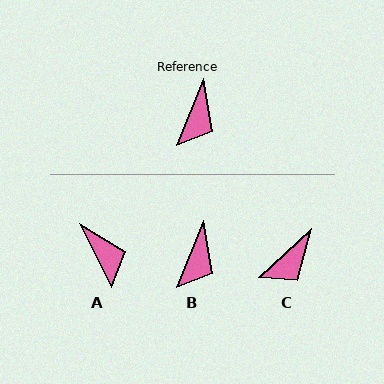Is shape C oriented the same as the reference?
No, it is off by about 24 degrees.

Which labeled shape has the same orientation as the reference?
B.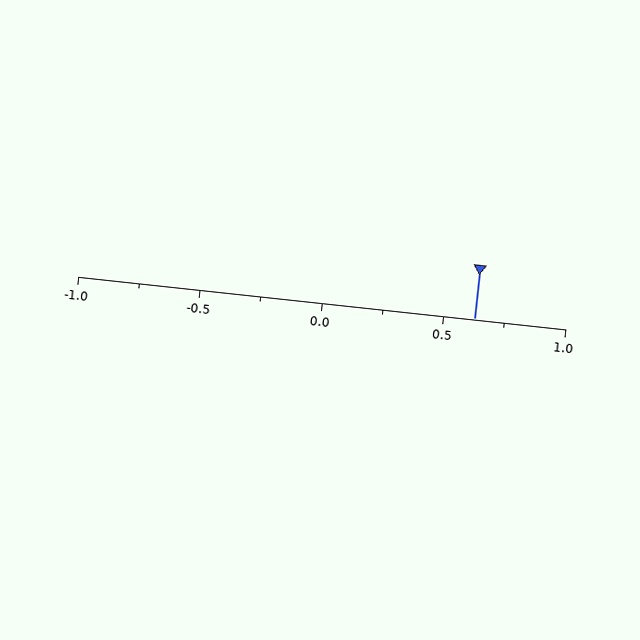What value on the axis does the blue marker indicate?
The marker indicates approximately 0.62.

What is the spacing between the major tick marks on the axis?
The major ticks are spaced 0.5 apart.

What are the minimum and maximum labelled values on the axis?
The axis runs from -1.0 to 1.0.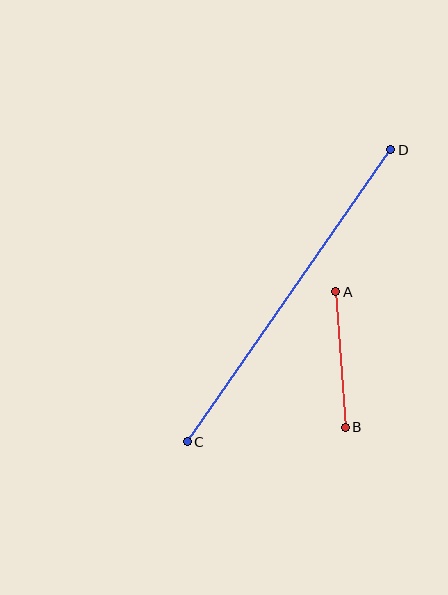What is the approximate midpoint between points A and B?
The midpoint is at approximately (340, 360) pixels.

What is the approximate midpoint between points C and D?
The midpoint is at approximately (289, 296) pixels.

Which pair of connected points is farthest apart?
Points C and D are farthest apart.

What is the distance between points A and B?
The distance is approximately 136 pixels.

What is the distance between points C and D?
The distance is approximately 356 pixels.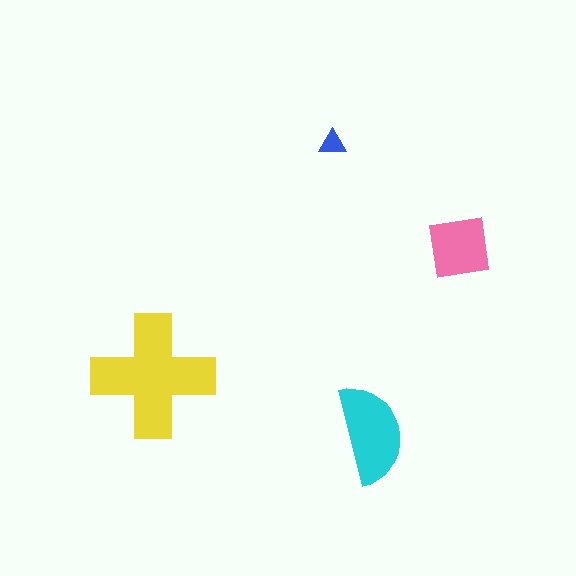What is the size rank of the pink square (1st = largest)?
3rd.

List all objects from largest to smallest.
The yellow cross, the cyan semicircle, the pink square, the blue triangle.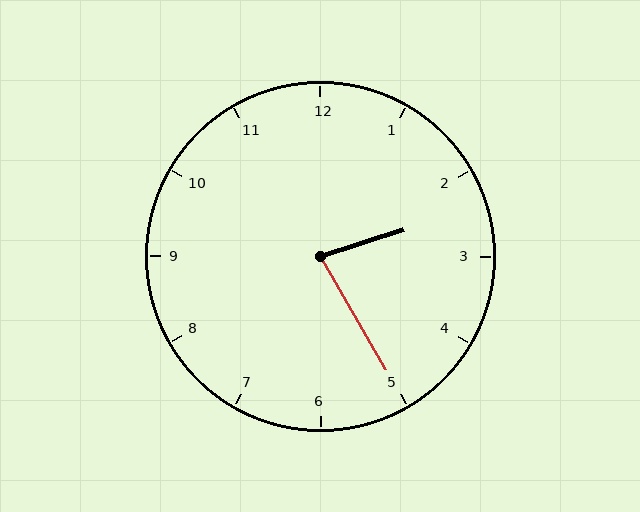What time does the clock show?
2:25.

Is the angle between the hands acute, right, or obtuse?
It is acute.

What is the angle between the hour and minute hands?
Approximately 78 degrees.